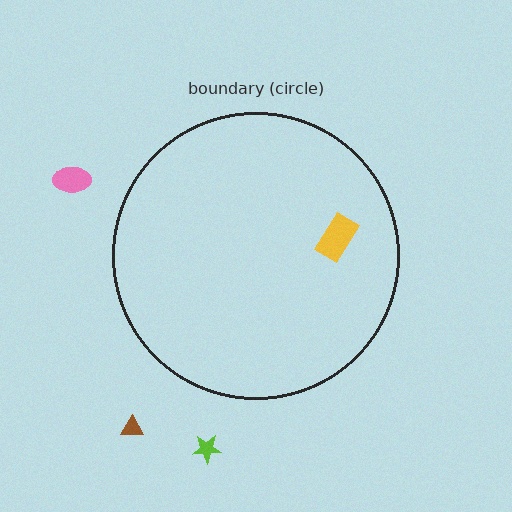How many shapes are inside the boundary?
1 inside, 3 outside.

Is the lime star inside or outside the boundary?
Outside.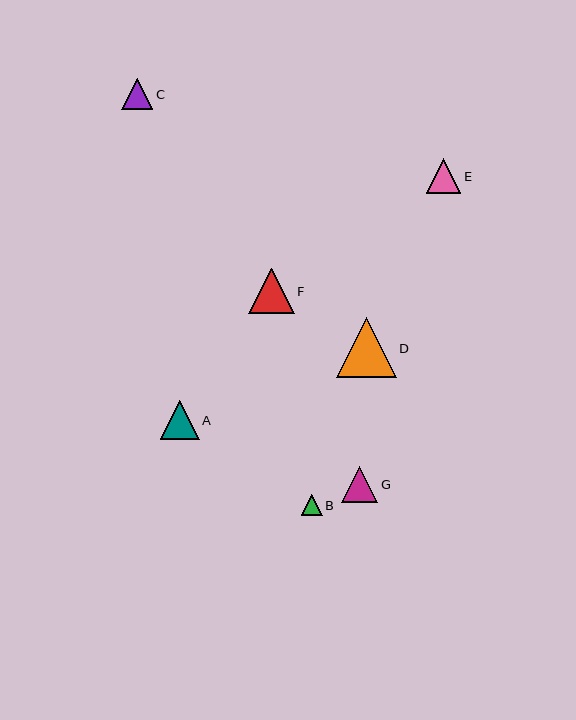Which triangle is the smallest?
Triangle B is the smallest with a size of approximately 20 pixels.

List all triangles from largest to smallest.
From largest to smallest: D, F, A, G, E, C, B.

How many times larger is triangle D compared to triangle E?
Triangle D is approximately 1.7 times the size of triangle E.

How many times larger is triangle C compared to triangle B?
Triangle C is approximately 1.5 times the size of triangle B.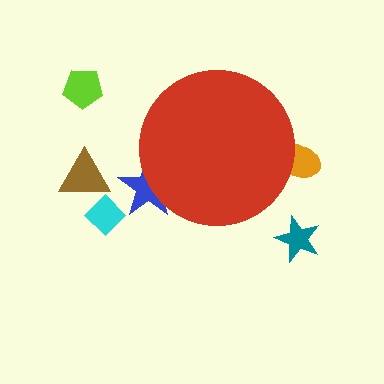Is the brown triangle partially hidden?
No, the brown triangle is fully visible.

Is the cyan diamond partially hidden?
No, the cyan diamond is fully visible.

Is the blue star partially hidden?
Yes, the blue star is partially hidden behind the red circle.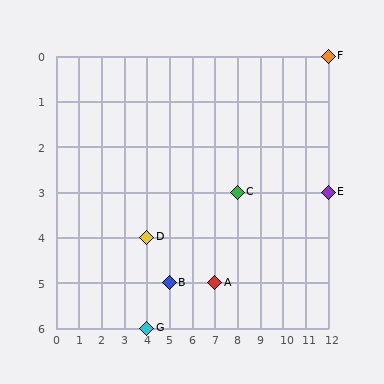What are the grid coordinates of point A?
Point A is at grid coordinates (7, 5).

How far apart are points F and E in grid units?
Points F and E are 3 rows apart.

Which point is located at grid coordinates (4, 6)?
Point G is at (4, 6).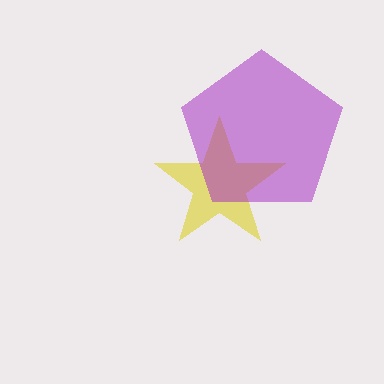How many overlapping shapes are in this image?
There are 2 overlapping shapes in the image.